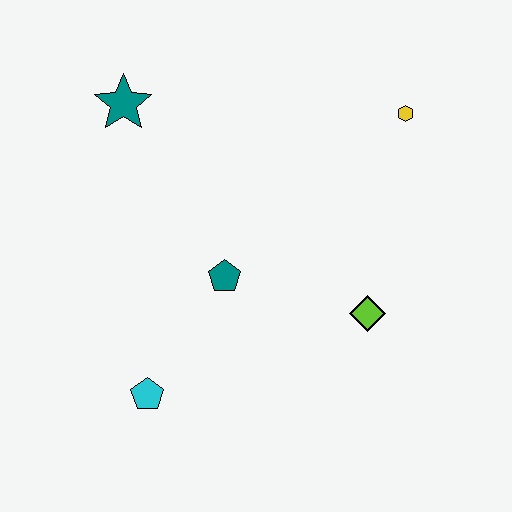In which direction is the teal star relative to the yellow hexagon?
The teal star is to the left of the yellow hexagon.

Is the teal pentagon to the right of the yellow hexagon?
No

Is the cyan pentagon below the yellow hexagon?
Yes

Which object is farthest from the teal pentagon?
The yellow hexagon is farthest from the teal pentagon.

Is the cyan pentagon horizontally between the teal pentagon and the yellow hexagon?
No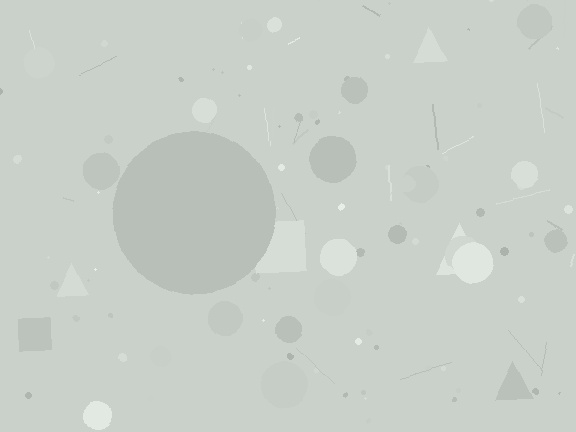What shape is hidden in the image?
A circle is hidden in the image.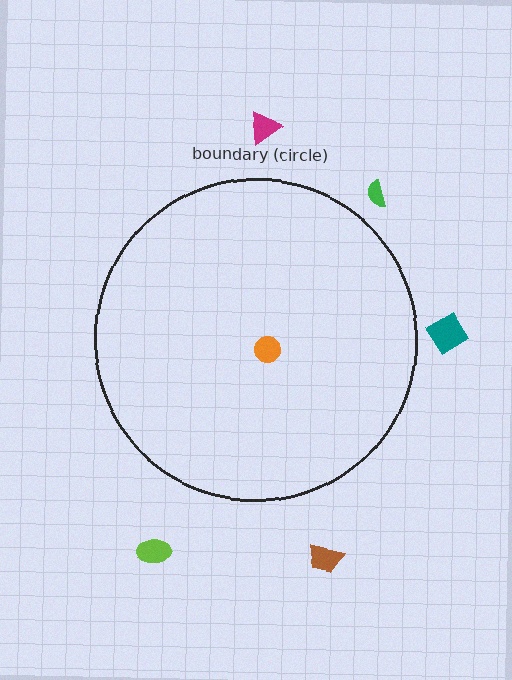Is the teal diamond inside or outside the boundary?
Outside.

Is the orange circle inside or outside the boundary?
Inside.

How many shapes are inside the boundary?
1 inside, 5 outside.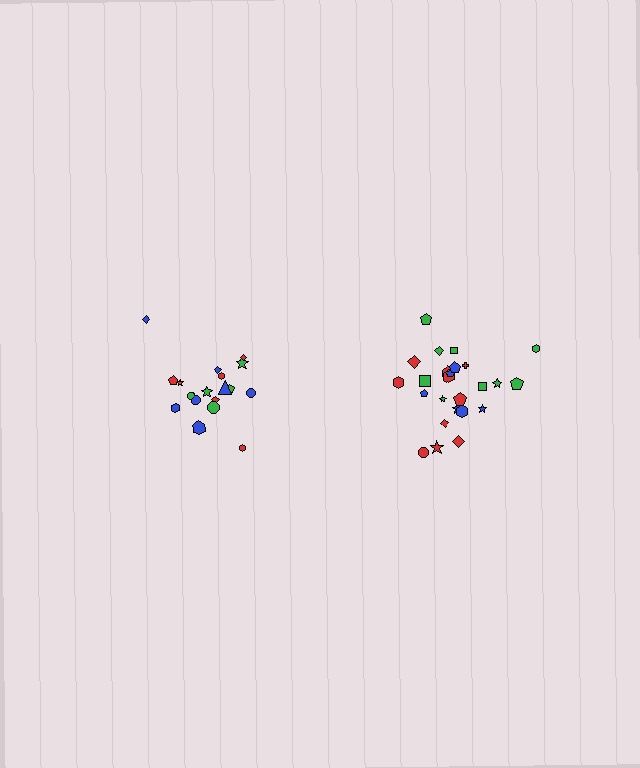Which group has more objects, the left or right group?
The right group.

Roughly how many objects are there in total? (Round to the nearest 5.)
Roughly 45 objects in total.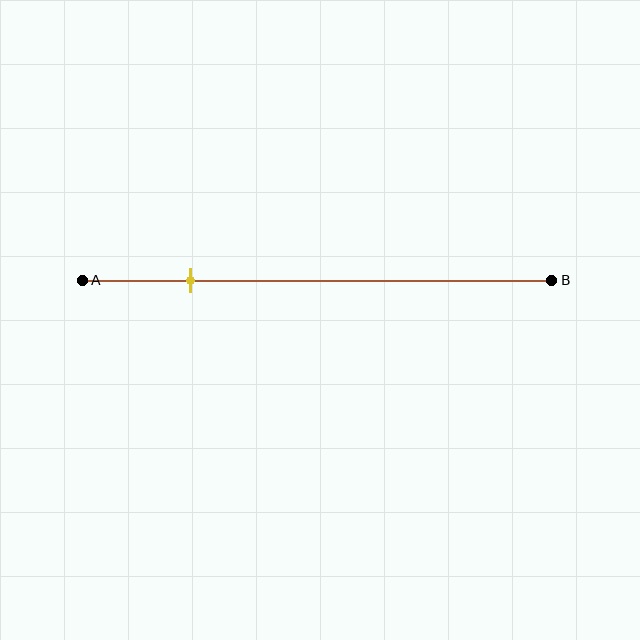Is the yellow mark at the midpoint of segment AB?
No, the mark is at about 25% from A, not at the 50% midpoint.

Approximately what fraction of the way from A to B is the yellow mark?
The yellow mark is approximately 25% of the way from A to B.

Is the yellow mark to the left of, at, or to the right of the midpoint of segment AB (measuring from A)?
The yellow mark is to the left of the midpoint of segment AB.